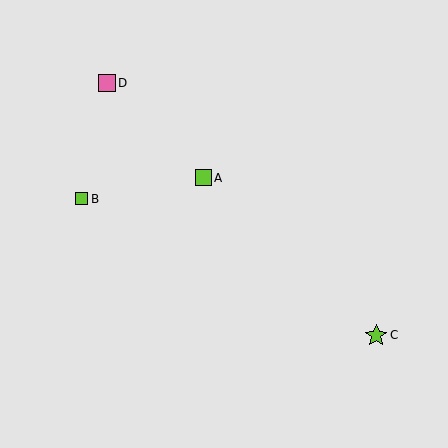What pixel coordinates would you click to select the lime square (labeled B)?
Click at (81, 199) to select the lime square B.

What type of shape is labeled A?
Shape A is a lime square.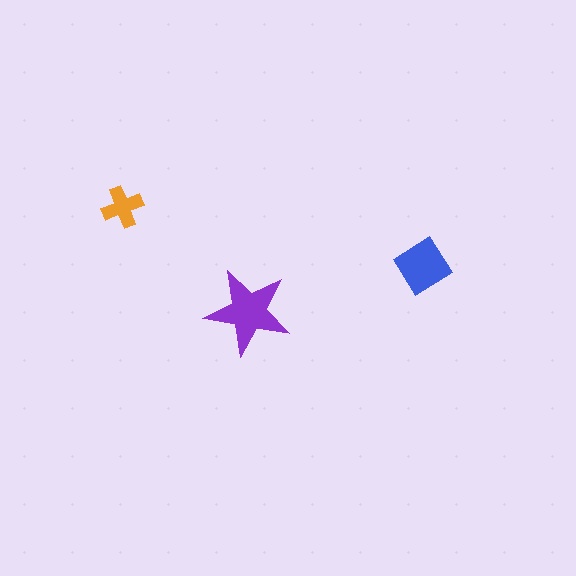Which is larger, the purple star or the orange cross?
The purple star.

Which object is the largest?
The purple star.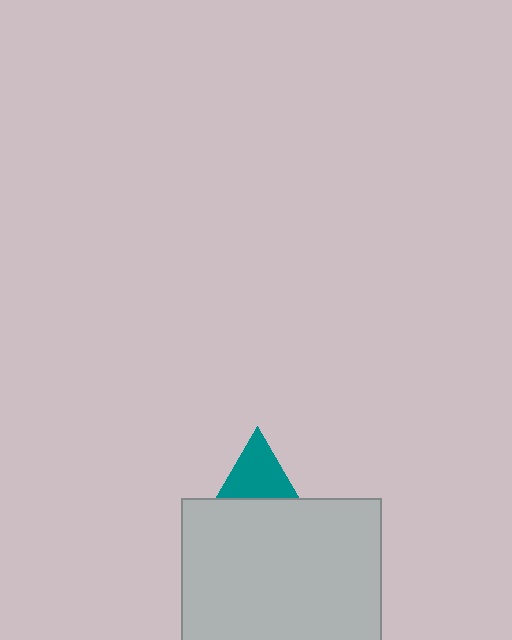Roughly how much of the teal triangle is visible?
A small part of it is visible (roughly 44%).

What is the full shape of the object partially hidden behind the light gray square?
The partially hidden object is a teal triangle.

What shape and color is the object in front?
The object in front is a light gray square.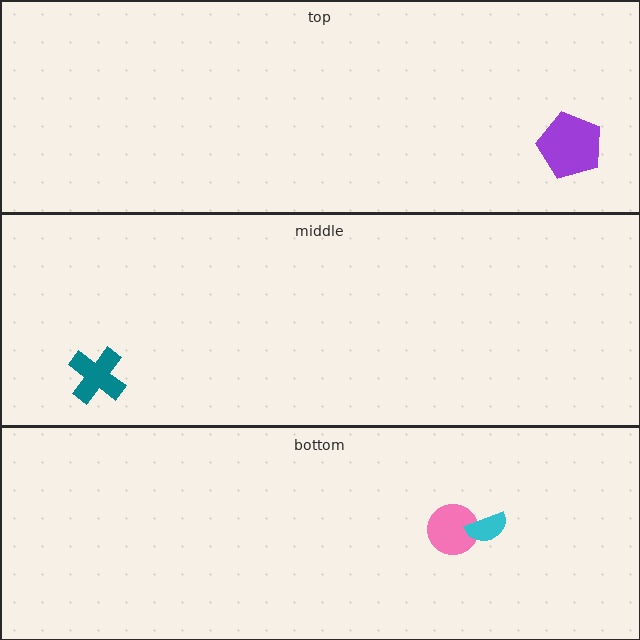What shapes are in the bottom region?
The pink circle, the cyan semicircle.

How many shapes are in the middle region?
1.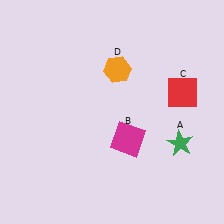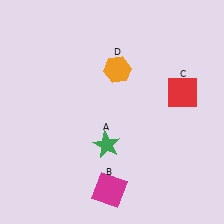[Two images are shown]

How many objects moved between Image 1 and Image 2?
2 objects moved between the two images.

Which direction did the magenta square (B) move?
The magenta square (B) moved down.